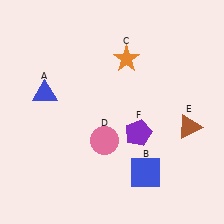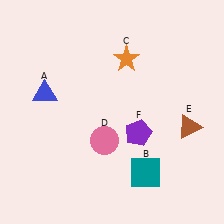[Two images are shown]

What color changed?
The square (B) changed from blue in Image 1 to teal in Image 2.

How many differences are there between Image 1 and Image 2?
There is 1 difference between the two images.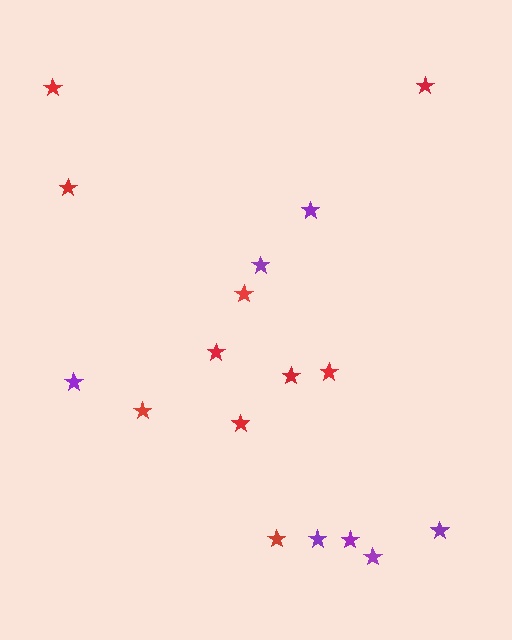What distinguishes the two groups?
There are 2 groups: one group of red stars (10) and one group of purple stars (7).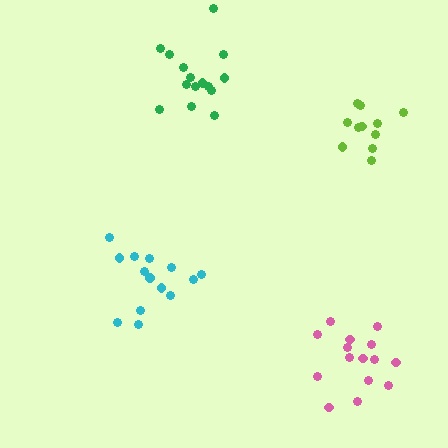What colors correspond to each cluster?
The clusters are colored: cyan, green, lime, pink.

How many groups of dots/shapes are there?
There are 4 groups.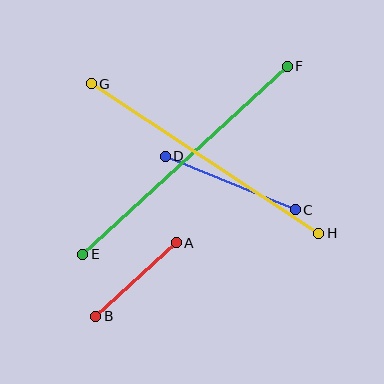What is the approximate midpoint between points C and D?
The midpoint is at approximately (230, 183) pixels.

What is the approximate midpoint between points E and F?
The midpoint is at approximately (185, 160) pixels.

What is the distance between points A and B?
The distance is approximately 109 pixels.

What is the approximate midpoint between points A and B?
The midpoint is at approximately (136, 279) pixels.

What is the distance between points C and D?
The distance is approximately 141 pixels.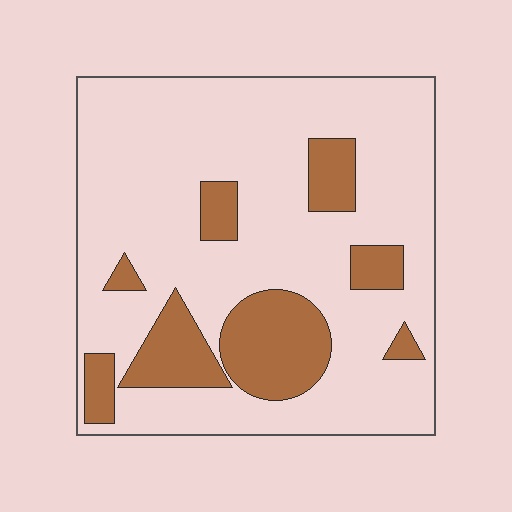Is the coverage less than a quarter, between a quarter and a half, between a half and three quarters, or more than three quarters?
Less than a quarter.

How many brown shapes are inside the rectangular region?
8.